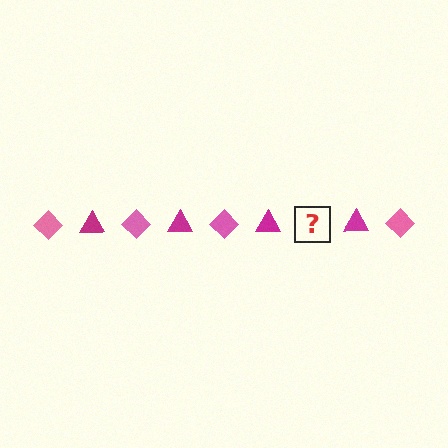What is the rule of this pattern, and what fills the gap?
The rule is that the pattern alternates between pink diamond and magenta triangle. The gap should be filled with a pink diamond.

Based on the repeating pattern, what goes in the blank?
The blank should be a pink diamond.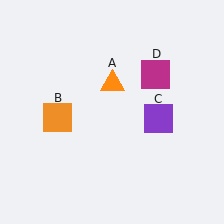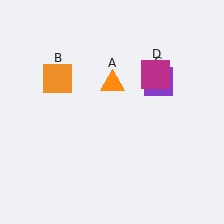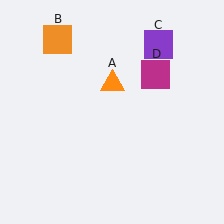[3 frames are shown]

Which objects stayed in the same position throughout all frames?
Orange triangle (object A) and magenta square (object D) remained stationary.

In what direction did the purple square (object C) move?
The purple square (object C) moved up.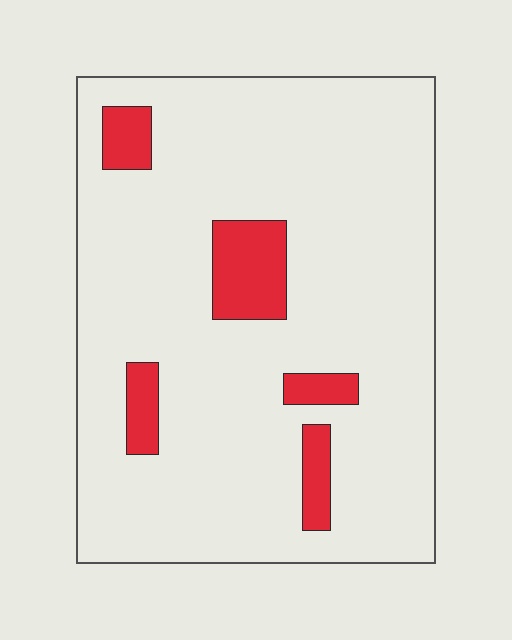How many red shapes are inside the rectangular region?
5.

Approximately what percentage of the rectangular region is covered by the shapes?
Approximately 10%.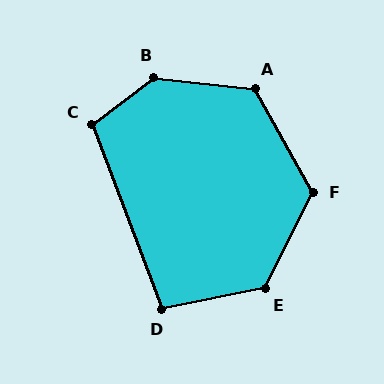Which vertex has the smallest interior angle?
D, at approximately 99 degrees.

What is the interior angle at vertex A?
Approximately 125 degrees (obtuse).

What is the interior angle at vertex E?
Approximately 128 degrees (obtuse).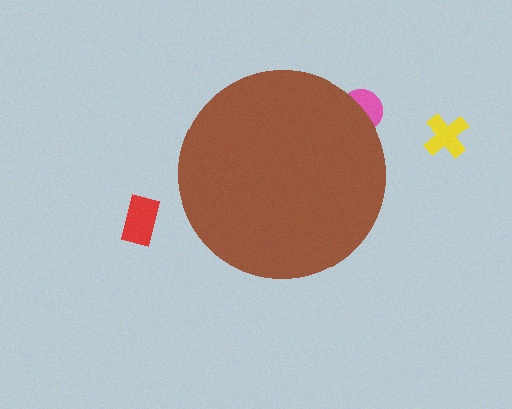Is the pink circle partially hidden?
Yes, the pink circle is partially hidden behind the brown circle.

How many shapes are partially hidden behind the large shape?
1 shape is partially hidden.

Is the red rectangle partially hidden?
No, the red rectangle is fully visible.